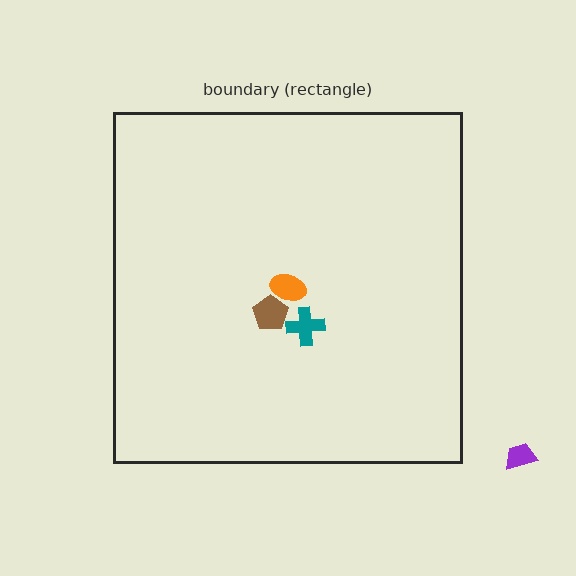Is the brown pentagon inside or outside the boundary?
Inside.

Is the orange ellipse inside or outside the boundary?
Inside.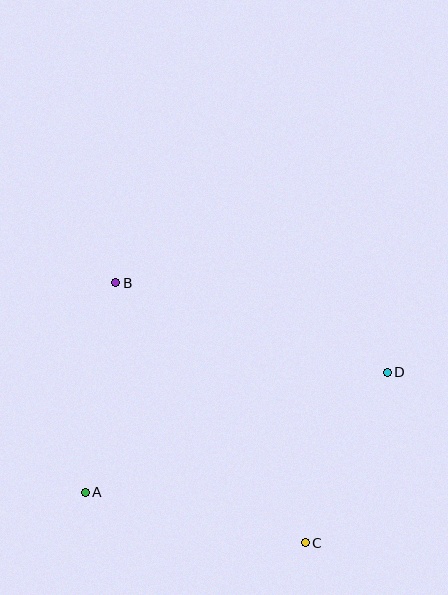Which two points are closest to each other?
Points C and D are closest to each other.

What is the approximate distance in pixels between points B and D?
The distance between B and D is approximately 286 pixels.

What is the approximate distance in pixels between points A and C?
The distance between A and C is approximately 226 pixels.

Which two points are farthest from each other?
Points A and D are farthest from each other.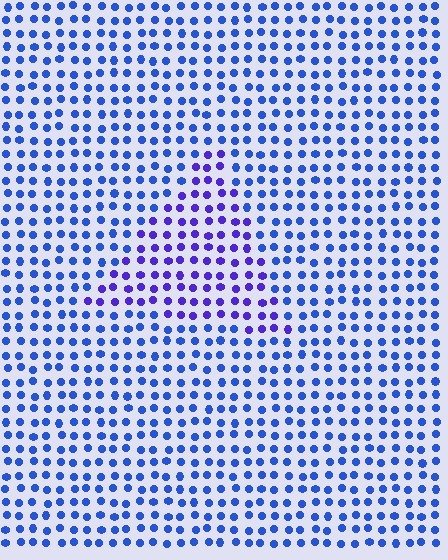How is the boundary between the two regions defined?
The boundary is defined purely by a slight shift in hue (about 30 degrees). Spacing, size, and orientation are identical on both sides.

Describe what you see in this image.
The image is filled with small blue elements in a uniform arrangement. A triangle-shaped region is visible where the elements are tinted to a slightly different hue, forming a subtle color boundary.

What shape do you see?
I see a triangle.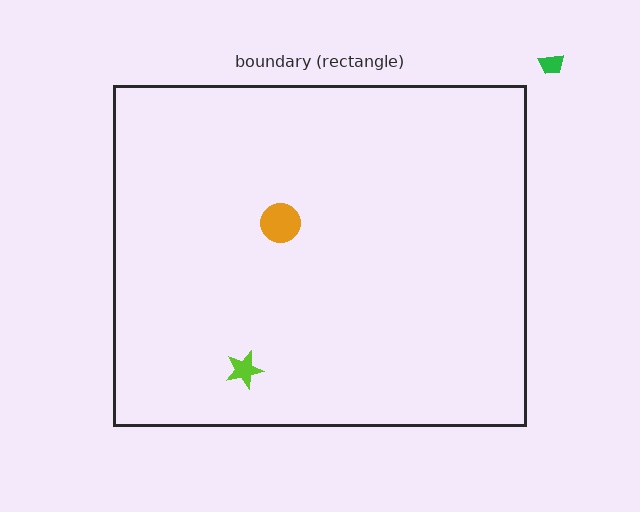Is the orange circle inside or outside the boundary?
Inside.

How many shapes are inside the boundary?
2 inside, 1 outside.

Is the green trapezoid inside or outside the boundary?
Outside.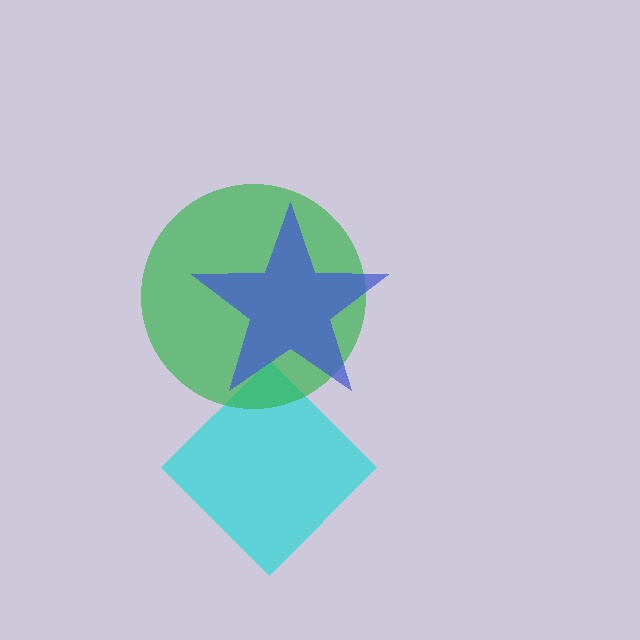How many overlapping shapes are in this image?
There are 3 overlapping shapes in the image.